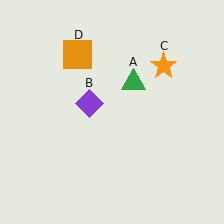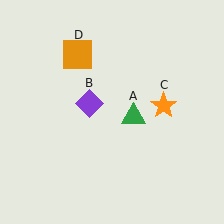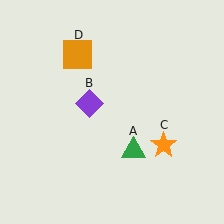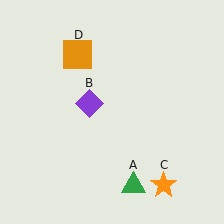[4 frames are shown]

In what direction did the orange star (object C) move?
The orange star (object C) moved down.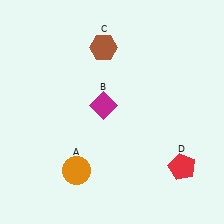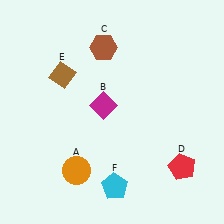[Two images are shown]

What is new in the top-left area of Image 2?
A brown diamond (E) was added in the top-left area of Image 2.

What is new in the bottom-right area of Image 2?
A cyan pentagon (F) was added in the bottom-right area of Image 2.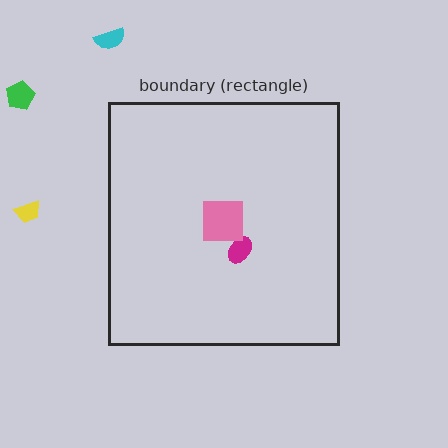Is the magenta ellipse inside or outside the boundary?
Inside.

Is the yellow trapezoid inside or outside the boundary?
Outside.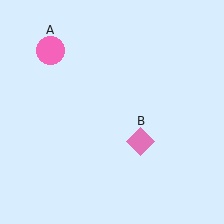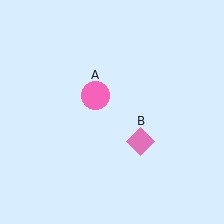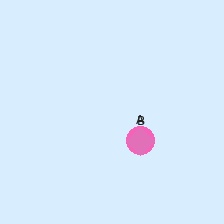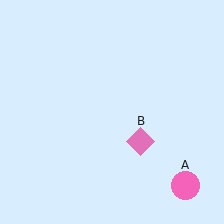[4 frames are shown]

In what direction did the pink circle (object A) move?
The pink circle (object A) moved down and to the right.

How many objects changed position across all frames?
1 object changed position: pink circle (object A).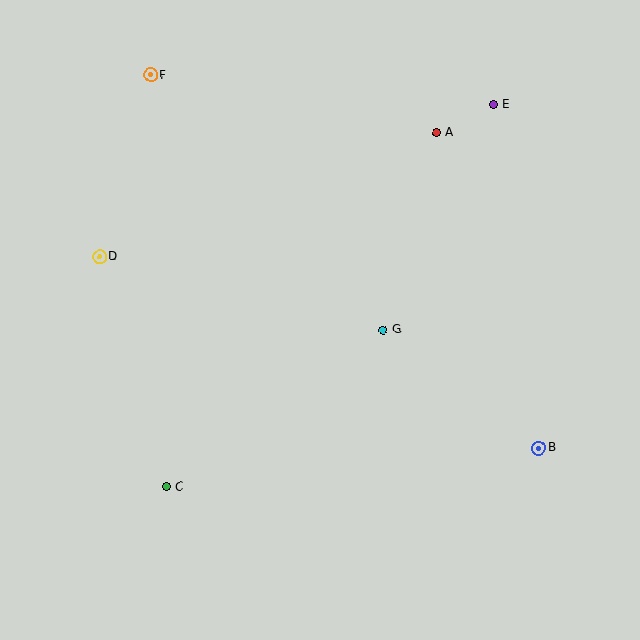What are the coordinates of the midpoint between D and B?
The midpoint between D and B is at (319, 352).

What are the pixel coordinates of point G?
Point G is at (383, 330).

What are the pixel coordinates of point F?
Point F is at (151, 75).